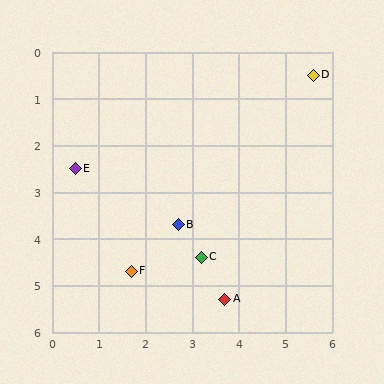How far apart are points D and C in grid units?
Points D and C are about 4.6 grid units apart.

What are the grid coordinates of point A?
Point A is at approximately (3.7, 5.3).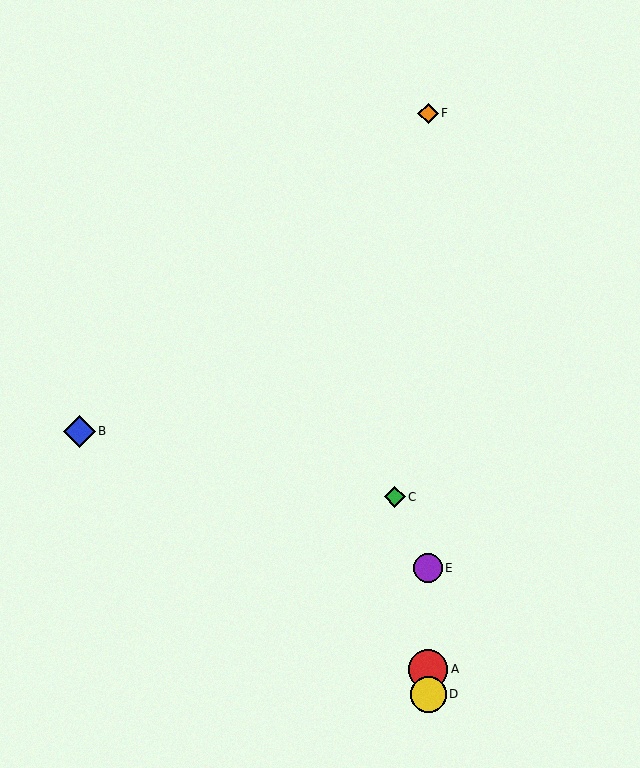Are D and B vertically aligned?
No, D is at x≈428 and B is at x≈80.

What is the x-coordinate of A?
Object A is at x≈428.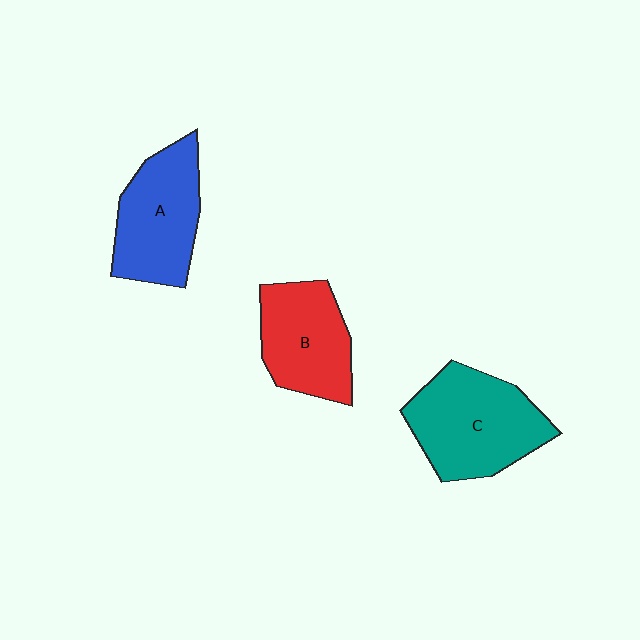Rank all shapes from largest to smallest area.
From largest to smallest: C (teal), A (blue), B (red).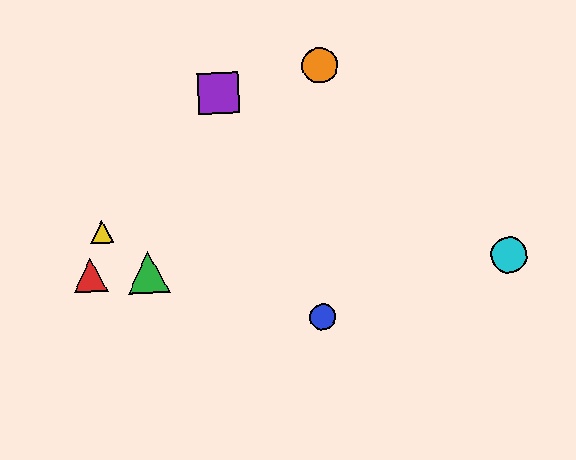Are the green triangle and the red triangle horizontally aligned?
Yes, both are at y≈272.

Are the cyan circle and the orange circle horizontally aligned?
No, the cyan circle is at y≈255 and the orange circle is at y≈65.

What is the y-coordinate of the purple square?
The purple square is at y≈93.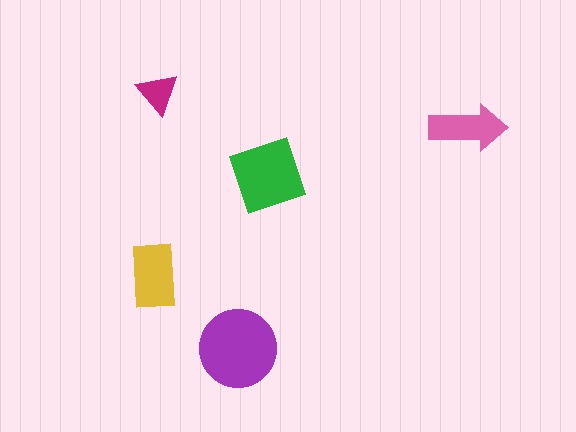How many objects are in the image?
There are 5 objects in the image.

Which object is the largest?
The purple circle.